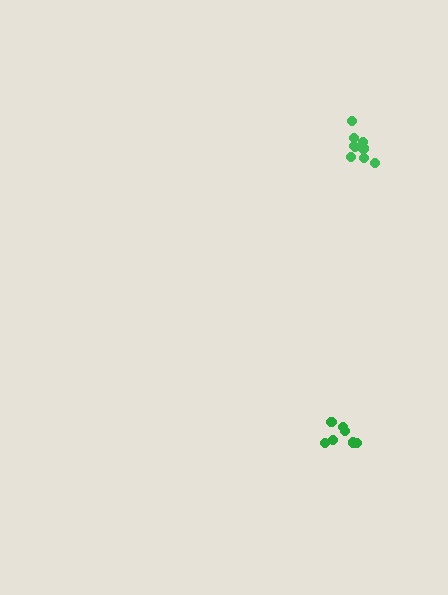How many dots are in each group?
Group 1: 11 dots, Group 2: 7 dots (18 total).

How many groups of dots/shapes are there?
There are 2 groups.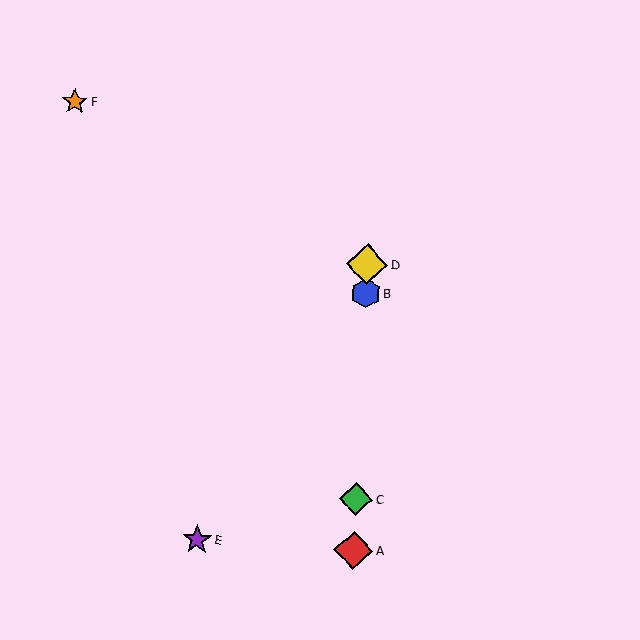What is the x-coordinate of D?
Object D is at x≈367.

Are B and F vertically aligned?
No, B is at x≈366 and F is at x≈75.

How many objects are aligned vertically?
4 objects (A, B, C, D) are aligned vertically.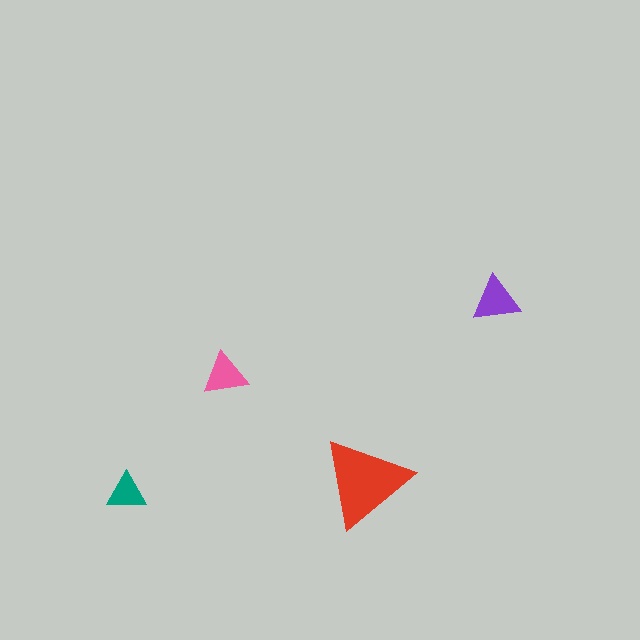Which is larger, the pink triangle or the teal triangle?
The pink one.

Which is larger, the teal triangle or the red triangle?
The red one.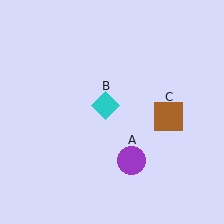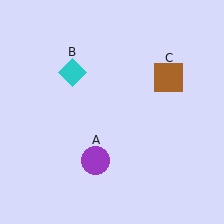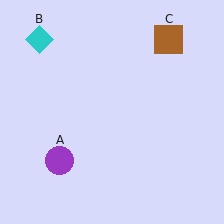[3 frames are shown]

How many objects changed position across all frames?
3 objects changed position: purple circle (object A), cyan diamond (object B), brown square (object C).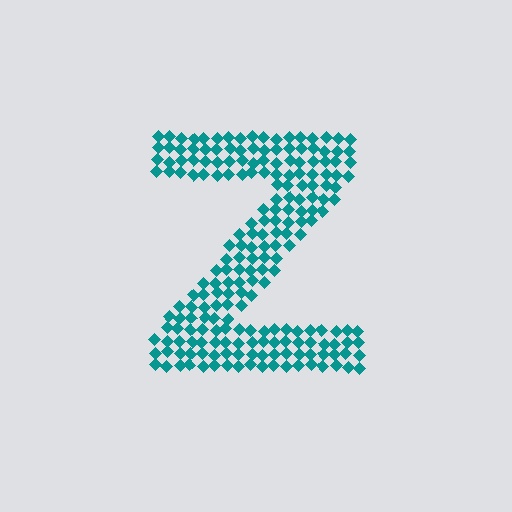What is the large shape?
The large shape is the letter Z.